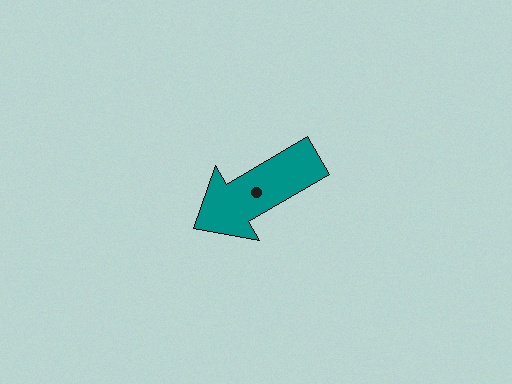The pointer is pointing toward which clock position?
Roughly 8 o'clock.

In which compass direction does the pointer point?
Southwest.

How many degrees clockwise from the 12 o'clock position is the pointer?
Approximately 240 degrees.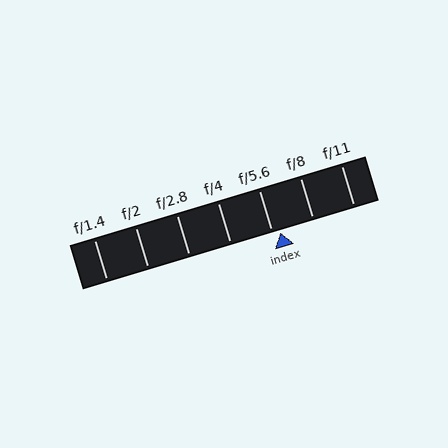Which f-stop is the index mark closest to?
The index mark is closest to f/5.6.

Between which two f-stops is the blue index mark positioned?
The index mark is between f/5.6 and f/8.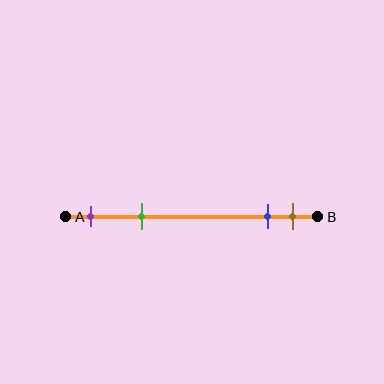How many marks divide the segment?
There are 4 marks dividing the segment.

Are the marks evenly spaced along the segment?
No, the marks are not evenly spaced.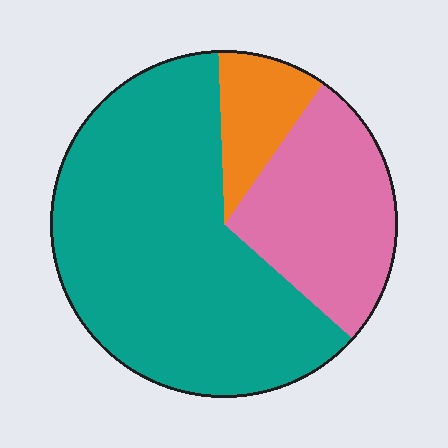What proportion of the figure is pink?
Pink takes up between a sixth and a third of the figure.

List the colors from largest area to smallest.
From largest to smallest: teal, pink, orange.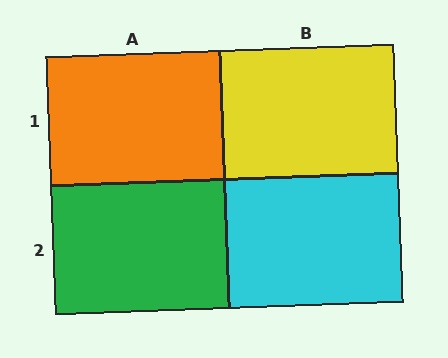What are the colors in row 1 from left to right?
Orange, yellow.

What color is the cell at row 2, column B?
Cyan.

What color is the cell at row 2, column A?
Green.